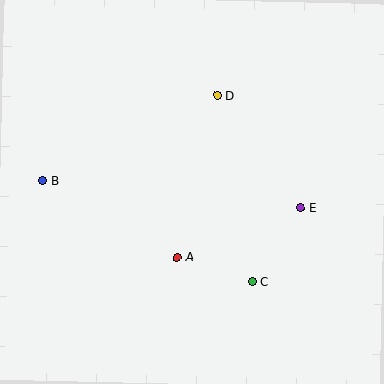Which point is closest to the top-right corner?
Point D is closest to the top-right corner.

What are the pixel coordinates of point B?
Point B is at (43, 181).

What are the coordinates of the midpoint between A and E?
The midpoint between A and E is at (239, 232).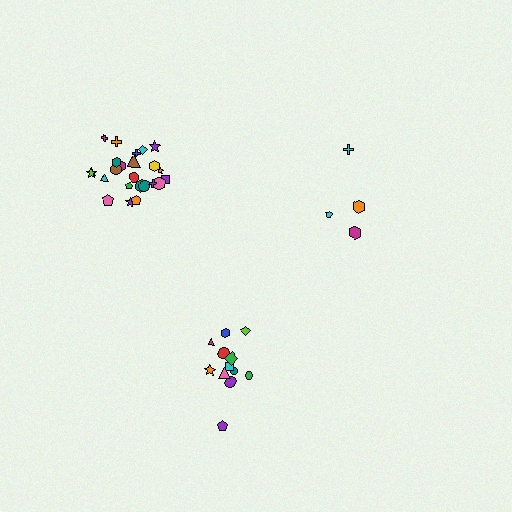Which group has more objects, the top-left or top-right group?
The top-left group.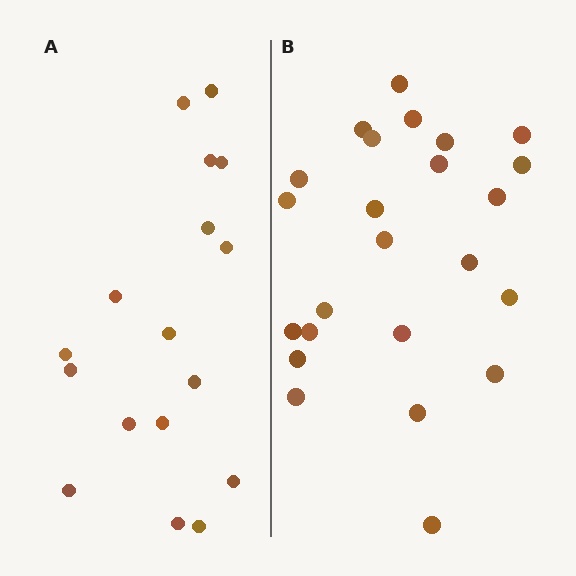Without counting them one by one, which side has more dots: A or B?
Region B (the right region) has more dots.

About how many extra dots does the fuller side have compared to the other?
Region B has roughly 8 or so more dots than region A.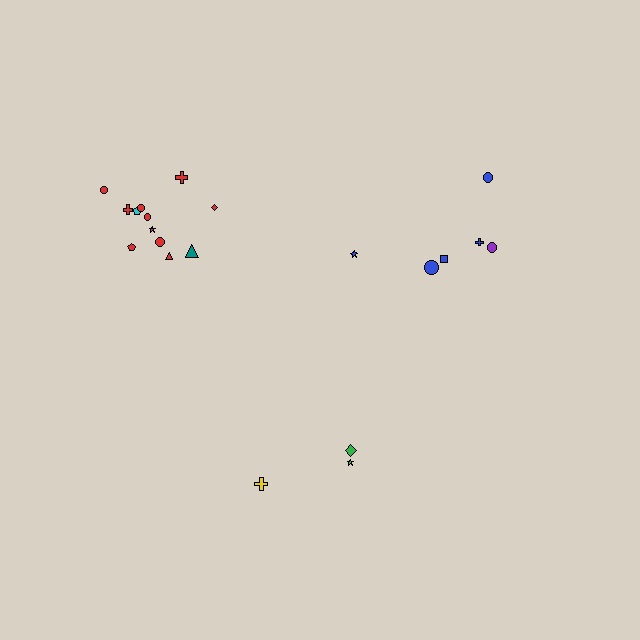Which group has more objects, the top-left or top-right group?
The top-left group.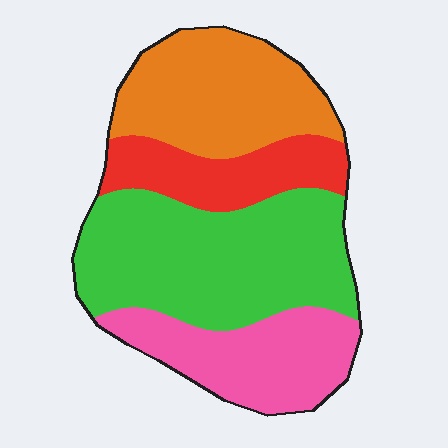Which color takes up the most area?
Green, at roughly 40%.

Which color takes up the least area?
Red, at roughly 15%.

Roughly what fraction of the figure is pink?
Pink takes up about one fifth (1/5) of the figure.